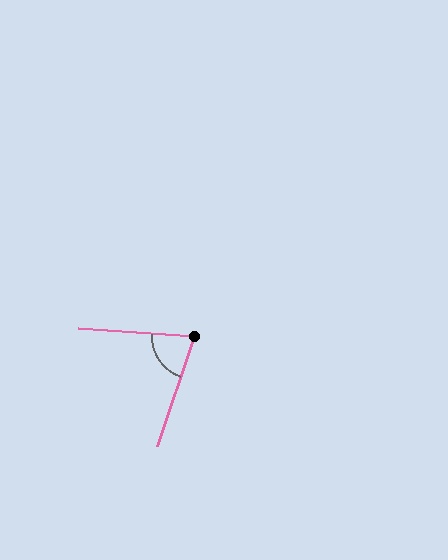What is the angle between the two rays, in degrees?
Approximately 75 degrees.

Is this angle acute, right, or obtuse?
It is acute.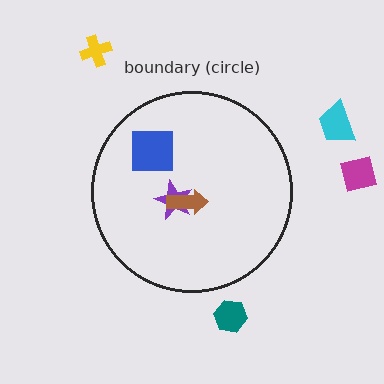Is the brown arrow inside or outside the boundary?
Inside.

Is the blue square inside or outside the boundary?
Inside.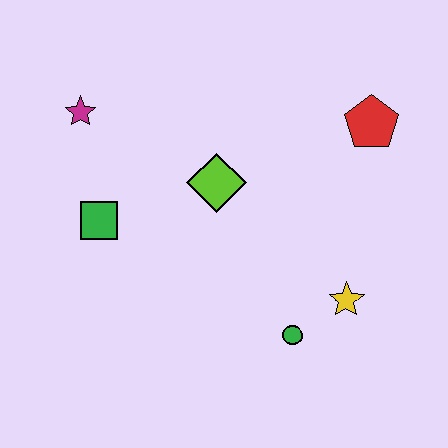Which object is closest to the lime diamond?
The green square is closest to the lime diamond.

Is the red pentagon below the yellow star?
No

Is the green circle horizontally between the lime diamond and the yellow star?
Yes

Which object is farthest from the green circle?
The magenta star is farthest from the green circle.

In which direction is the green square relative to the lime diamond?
The green square is to the left of the lime diamond.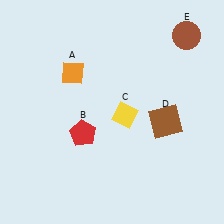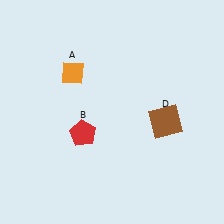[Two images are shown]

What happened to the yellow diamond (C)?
The yellow diamond (C) was removed in Image 2. It was in the bottom-right area of Image 1.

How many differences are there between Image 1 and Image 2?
There are 2 differences between the two images.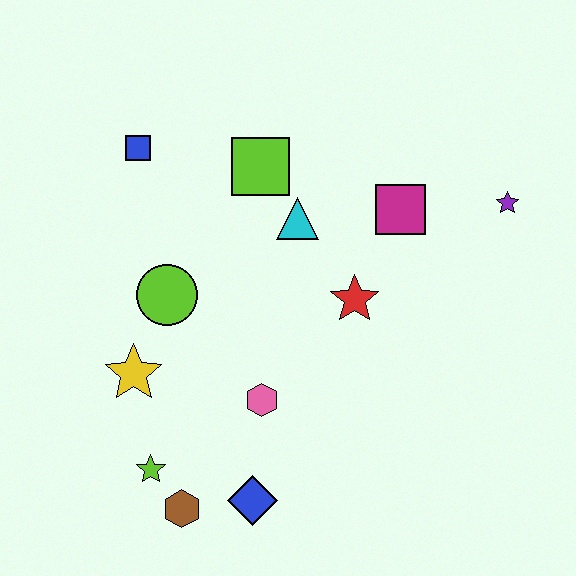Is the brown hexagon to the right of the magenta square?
No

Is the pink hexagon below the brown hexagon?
No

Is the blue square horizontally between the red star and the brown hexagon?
No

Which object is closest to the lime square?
The cyan triangle is closest to the lime square.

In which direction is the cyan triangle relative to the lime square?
The cyan triangle is below the lime square.